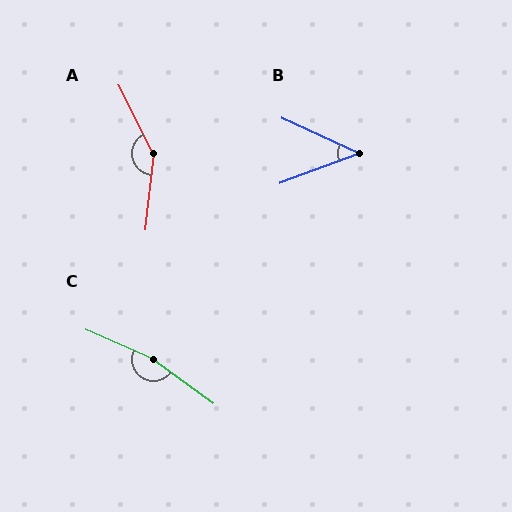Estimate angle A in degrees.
Approximately 147 degrees.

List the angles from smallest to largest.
B (45°), A (147°), C (168°).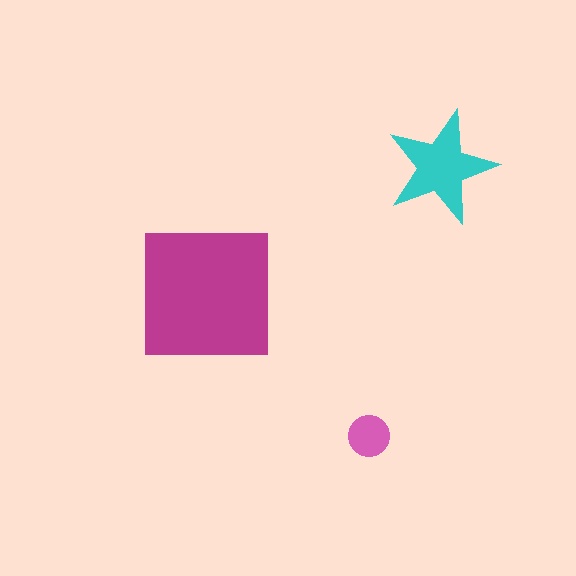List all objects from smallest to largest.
The pink circle, the cyan star, the magenta square.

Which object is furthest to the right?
The cyan star is rightmost.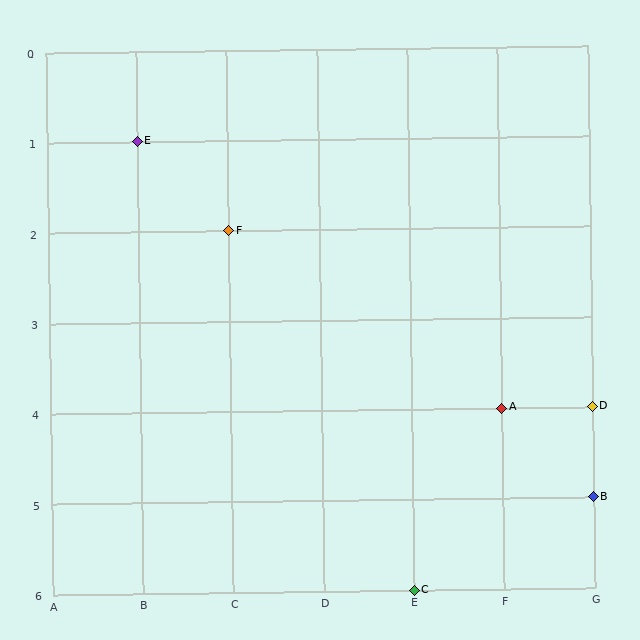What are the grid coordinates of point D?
Point D is at grid coordinates (G, 4).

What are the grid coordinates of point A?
Point A is at grid coordinates (F, 4).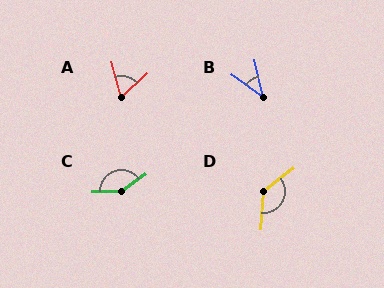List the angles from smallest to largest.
B (41°), A (62°), D (131°), C (146°).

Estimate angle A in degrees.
Approximately 62 degrees.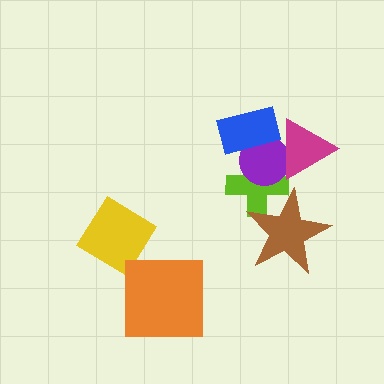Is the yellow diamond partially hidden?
No, no other shape covers it.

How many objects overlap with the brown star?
1 object overlaps with the brown star.